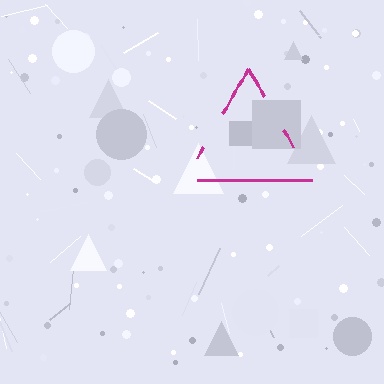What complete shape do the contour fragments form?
The contour fragments form a triangle.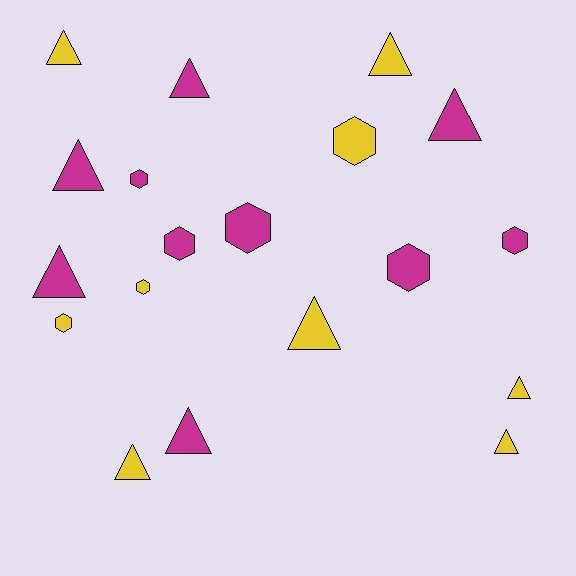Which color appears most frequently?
Magenta, with 10 objects.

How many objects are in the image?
There are 19 objects.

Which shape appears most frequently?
Triangle, with 11 objects.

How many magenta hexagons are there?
There are 5 magenta hexagons.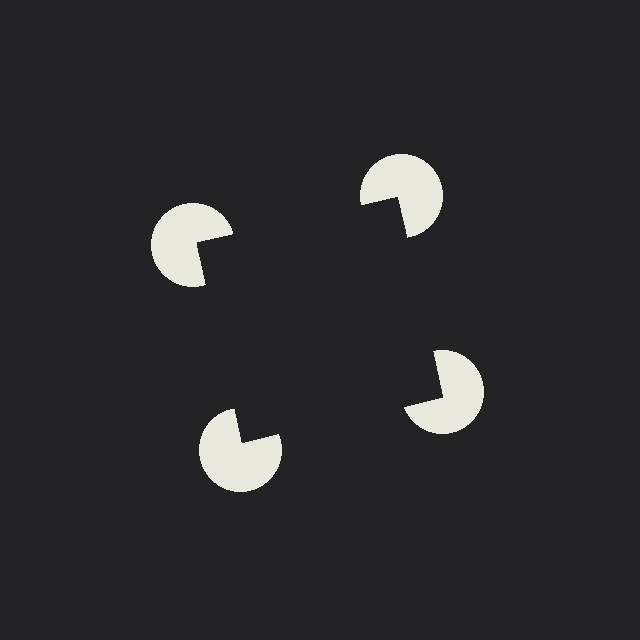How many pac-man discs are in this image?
There are 4 — one at each vertex of the illusory square.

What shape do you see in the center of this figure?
An illusory square — its edges are inferred from the aligned wedge cuts in the pac-man discs, not physically drawn.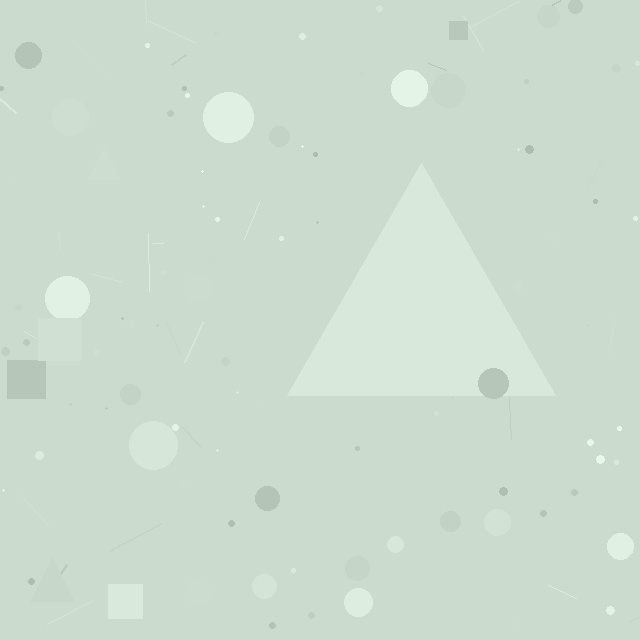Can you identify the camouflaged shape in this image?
The camouflaged shape is a triangle.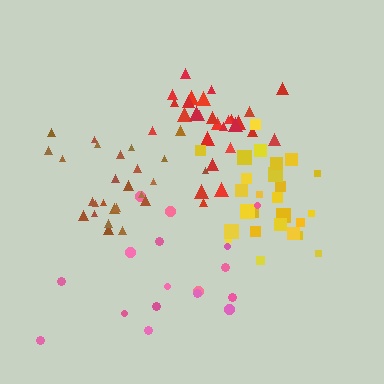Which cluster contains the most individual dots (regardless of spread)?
Red (28).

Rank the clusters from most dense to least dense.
red, brown, yellow, pink.